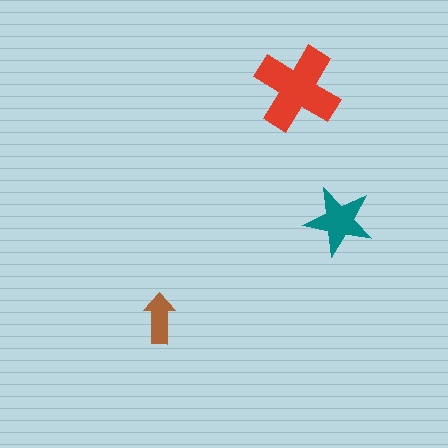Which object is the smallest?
The brown arrow.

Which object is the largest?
The red cross.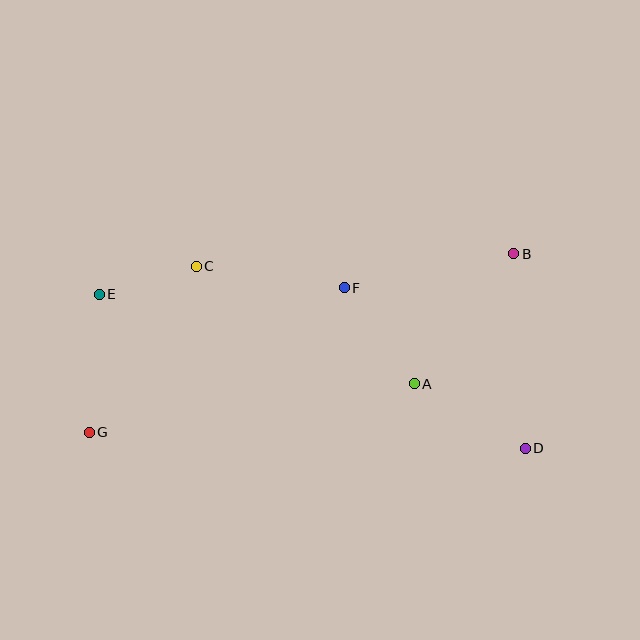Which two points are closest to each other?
Points C and E are closest to each other.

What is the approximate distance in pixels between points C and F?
The distance between C and F is approximately 150 pixels.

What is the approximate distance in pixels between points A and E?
The distance between A and E is approximately 328 pixels.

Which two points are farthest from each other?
Points B and G are farthest from each other.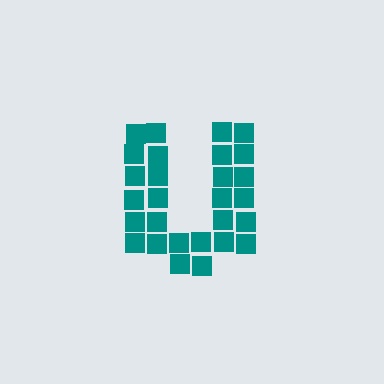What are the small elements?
The small elements are squares.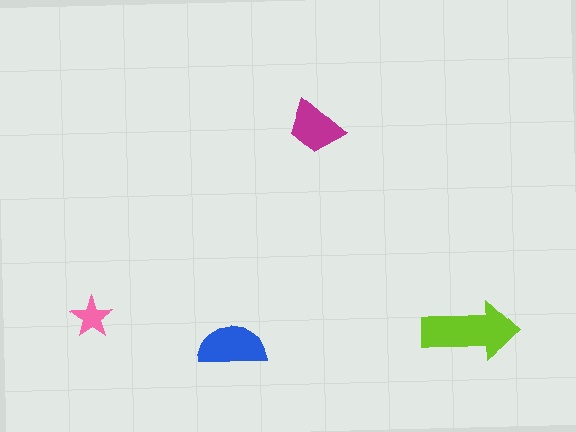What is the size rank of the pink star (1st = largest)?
4th.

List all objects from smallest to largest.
The pink star, the magenta trapezoid, the blue semicircle, the lime arrow.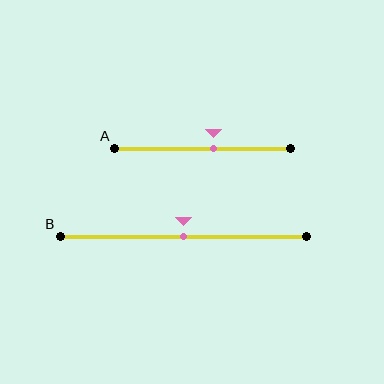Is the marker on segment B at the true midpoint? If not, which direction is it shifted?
Yes, the marker on segment B is at the true midpoint.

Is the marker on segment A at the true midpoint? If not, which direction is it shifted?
No, the marker on segment A is shifted to the right by about 7% of the segment length.